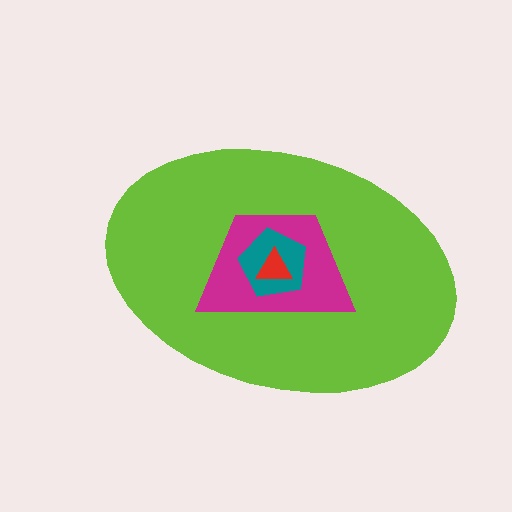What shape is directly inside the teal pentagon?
The red triangle.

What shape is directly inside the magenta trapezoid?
The teal pentagon.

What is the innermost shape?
The red triangle.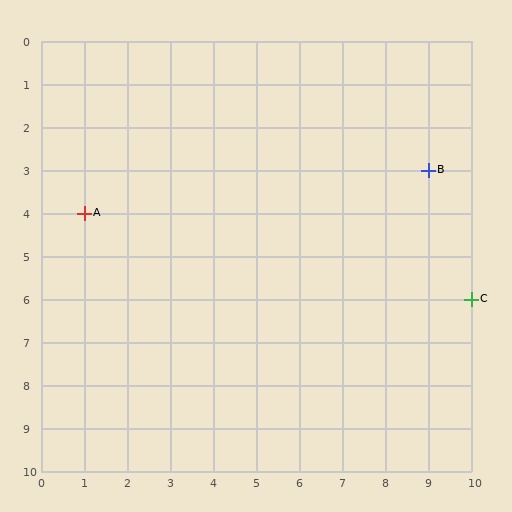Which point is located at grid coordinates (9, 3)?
Point B is at (9, 3).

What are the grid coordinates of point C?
Point C is at grid coordinates (10, 6).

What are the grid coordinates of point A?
Point A is at grid coordinates (1, 4).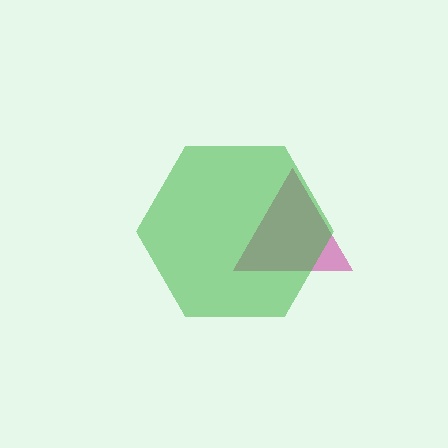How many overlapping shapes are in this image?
There are 2 overlapping shapes in the image.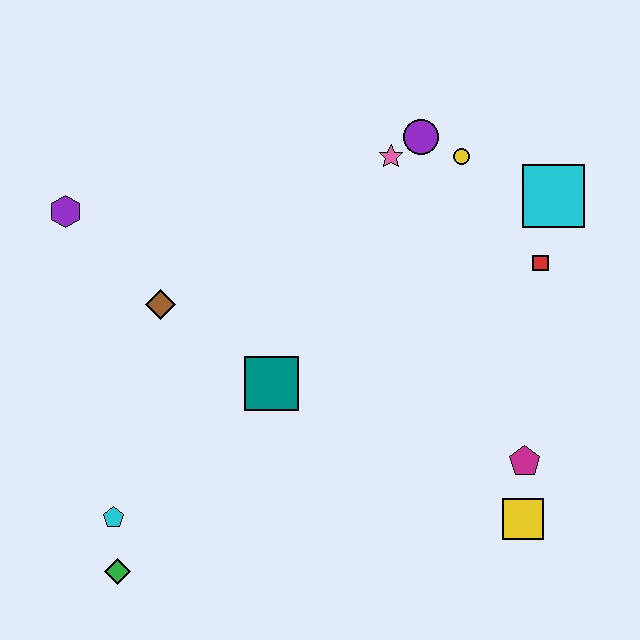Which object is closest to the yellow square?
The magenta pentagon is closest to the yellow square.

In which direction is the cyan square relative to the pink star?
The cyan square is to the right of the pink star.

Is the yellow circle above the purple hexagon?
Yes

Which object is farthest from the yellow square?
The purple hexagon is farthest from the yellow square.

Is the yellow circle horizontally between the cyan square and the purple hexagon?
Yes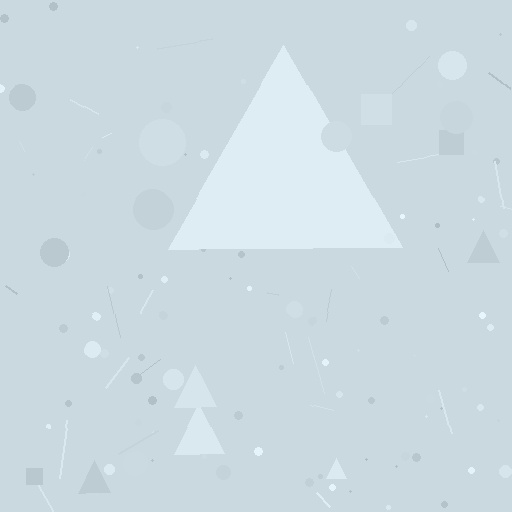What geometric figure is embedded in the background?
A triangle is embedded in the background.